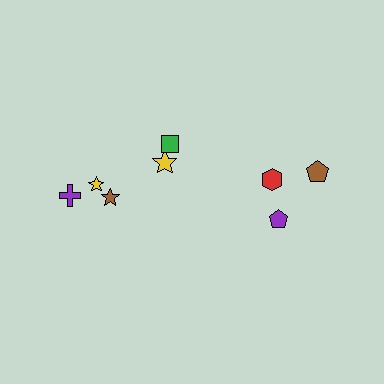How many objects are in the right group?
There are 3 objects.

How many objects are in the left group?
There are 5 objects.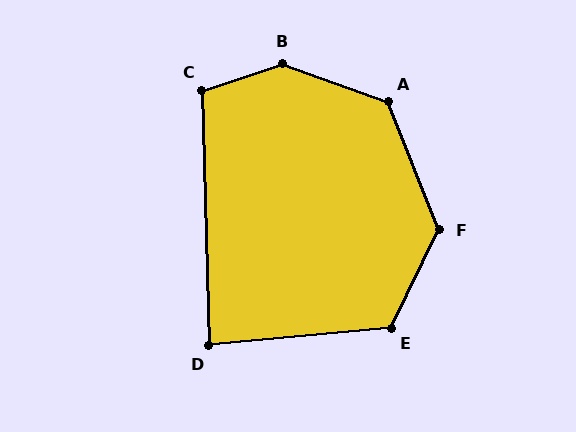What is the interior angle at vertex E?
Approximately 122 degrees (obtuse).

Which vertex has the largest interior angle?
B, at approximately 142 degrees.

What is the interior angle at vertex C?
Approximately 107 degrees (obtuse).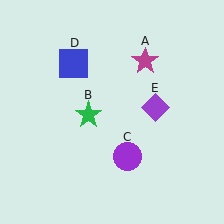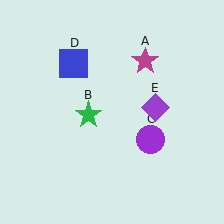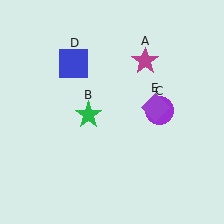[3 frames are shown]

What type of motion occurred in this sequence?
The purple circle (object C) rotated counterclockwise around the center of the scene.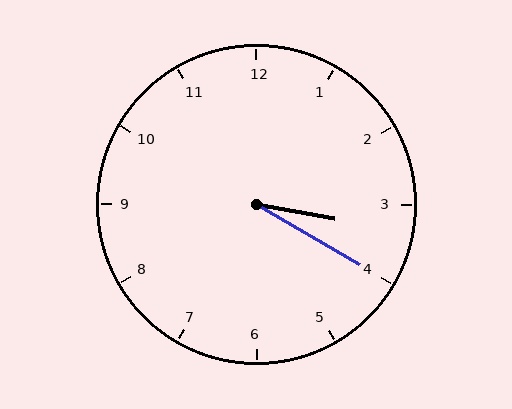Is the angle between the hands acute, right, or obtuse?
It is acute.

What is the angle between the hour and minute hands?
Approximately 20 degrees.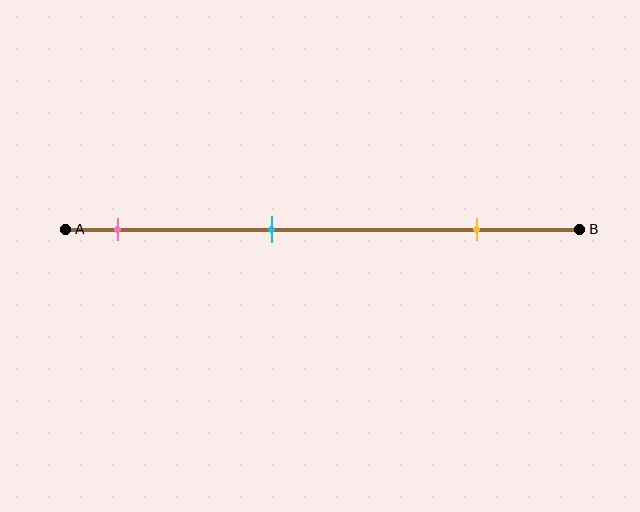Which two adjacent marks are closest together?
The pink and cyan marks are the closest adjacent pair.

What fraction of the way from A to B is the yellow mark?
The yellow mark is approximately 80% (0.8) of the way from A to B.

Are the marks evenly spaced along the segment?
Yes, the marks are approximately evenly spaced.